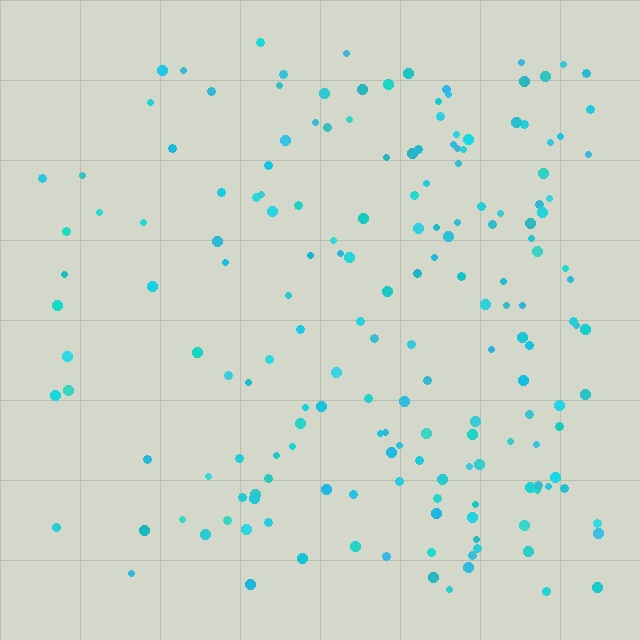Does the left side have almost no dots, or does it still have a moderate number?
Still a moderate number, just noticeably fewer than the right.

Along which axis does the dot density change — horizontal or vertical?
Horizontal.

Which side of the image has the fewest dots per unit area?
The left.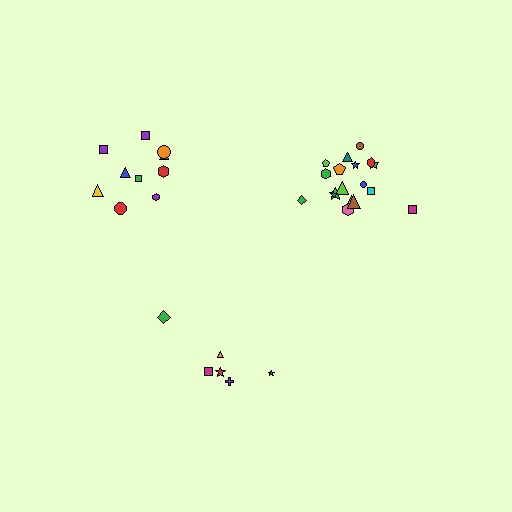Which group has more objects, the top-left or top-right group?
The top-right group.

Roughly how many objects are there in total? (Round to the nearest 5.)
Roughly 35 objects in total.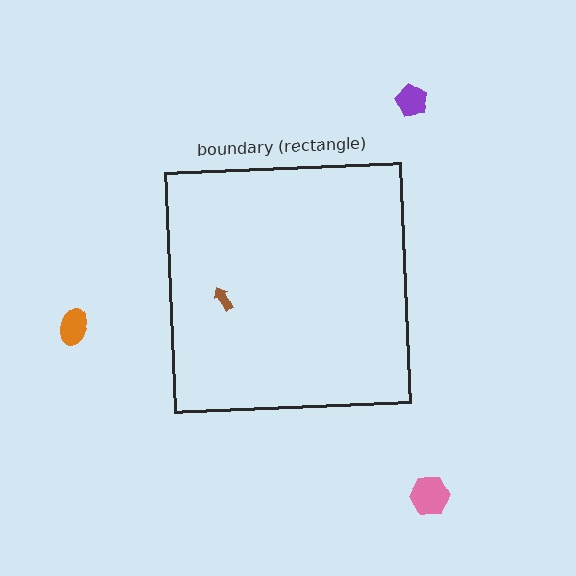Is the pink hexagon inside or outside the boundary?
Outside.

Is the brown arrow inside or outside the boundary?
Inside.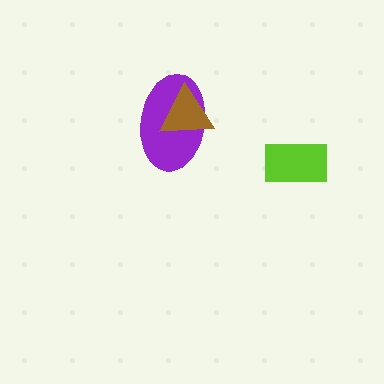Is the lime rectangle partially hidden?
No, no other shape covers it.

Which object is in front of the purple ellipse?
The brown triangle is in front of the purple ellipse.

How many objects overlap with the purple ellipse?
1 object overlaps with the purple ellipse.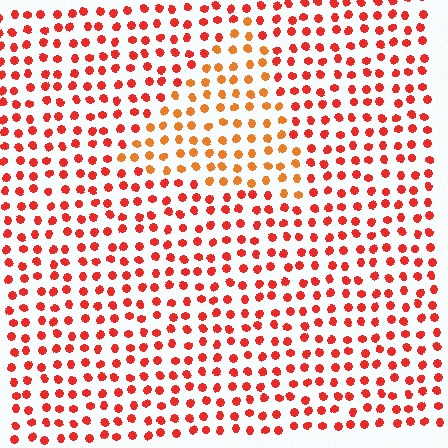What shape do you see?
I see a triangle.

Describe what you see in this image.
The image is filled with small red elements in a uniform arrangement. A triangle-shaped region is visible where the elements are tinted to a slightly different hue, forming a subtle color boundary.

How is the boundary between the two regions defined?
The boundary is defined purely by a slight shift in hue (about 27 degrees). Spacing, size, and orientation are identical on both sides.